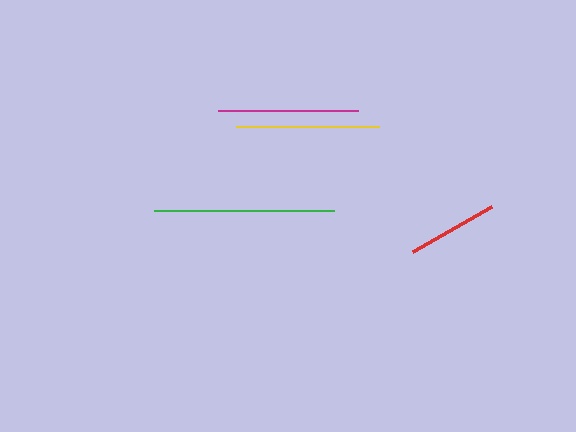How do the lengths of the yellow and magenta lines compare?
The yellow and magenta lines are approximately the same length.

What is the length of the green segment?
The green segment is approximately 181 pixels long.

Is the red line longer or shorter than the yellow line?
The yellow line is longer than the red line.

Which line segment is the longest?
The green line is the longest at approximately 181 pixels.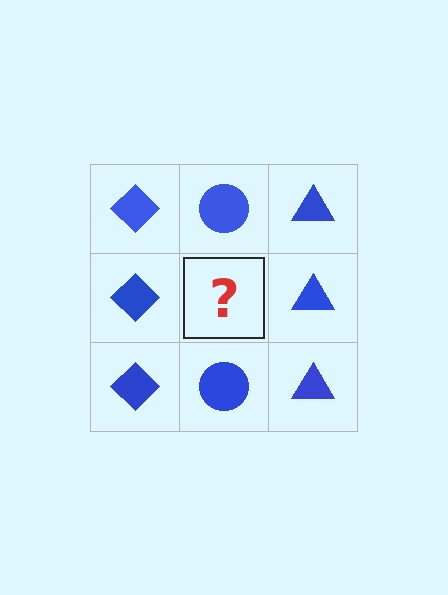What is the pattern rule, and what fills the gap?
The rule is that each column has a consistent shape. The gap should be filled with a blue circle.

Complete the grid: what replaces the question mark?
The question mark should be replaced with a blue circle.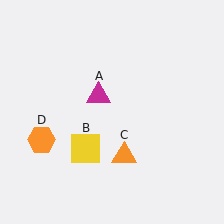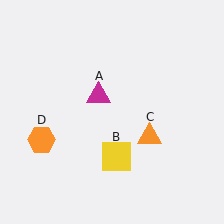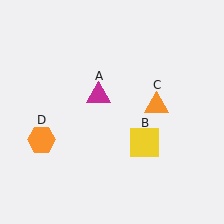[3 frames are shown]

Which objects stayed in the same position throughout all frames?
Magenta triangle (object A) and orange hexagon (object D) remained stationary.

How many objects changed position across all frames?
2 objects changed position: yellow square (object B), orange triangle (object C).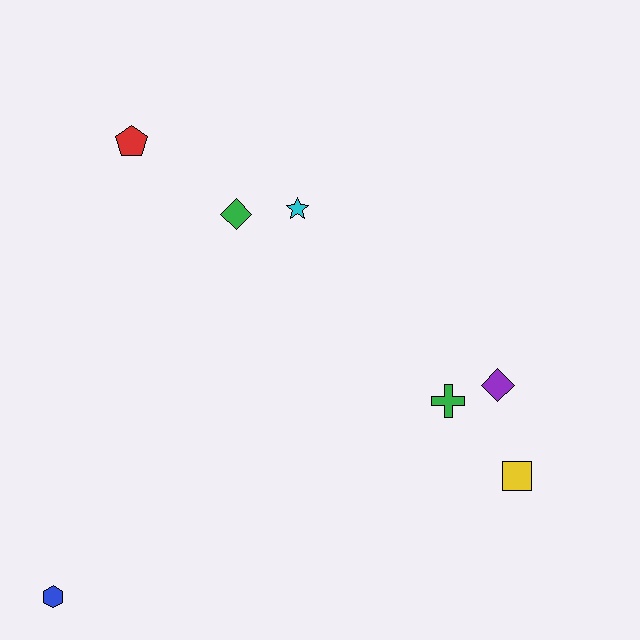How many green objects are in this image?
There are 2 green objects.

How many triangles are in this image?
There are no triangles.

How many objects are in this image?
There are 7 objects.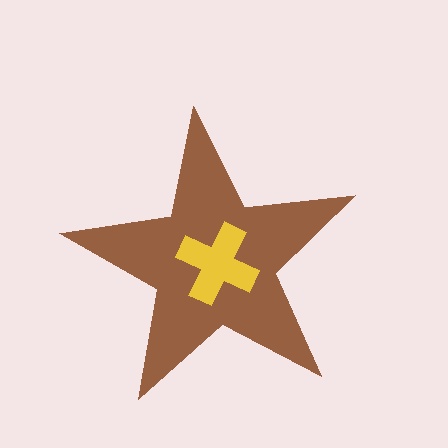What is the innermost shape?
The yellow cross.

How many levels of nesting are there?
2.